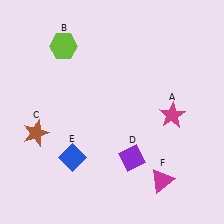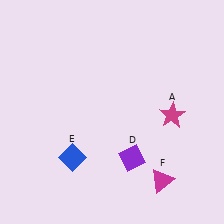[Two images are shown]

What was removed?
The brown star (C), the lime hexagon (B) were removed in Image 2.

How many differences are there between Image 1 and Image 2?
There are 2 differences between the two images.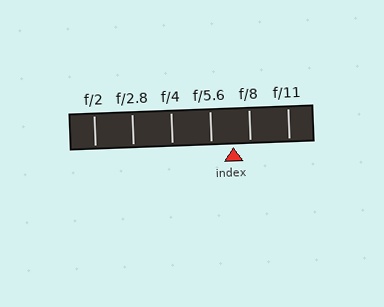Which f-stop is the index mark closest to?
The index mark is closest to f/8.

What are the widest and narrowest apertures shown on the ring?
The widest aperture shown is f/2 and the narrowest is f/11.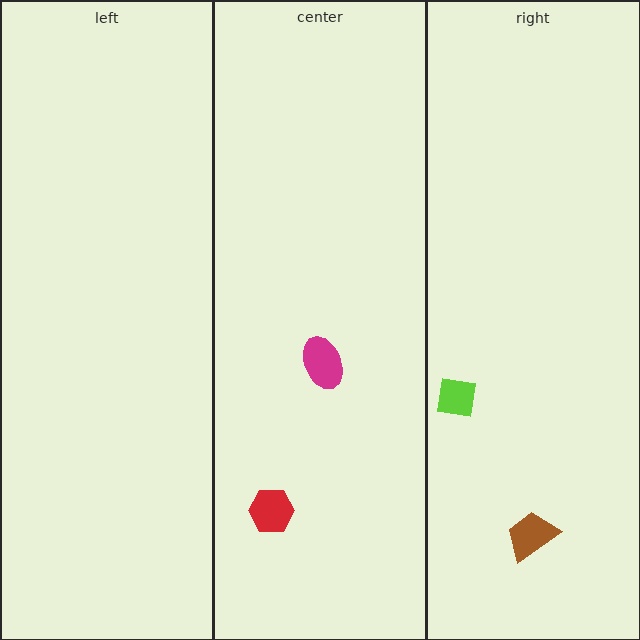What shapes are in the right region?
The lime square, the brown trapezoid.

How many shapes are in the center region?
2.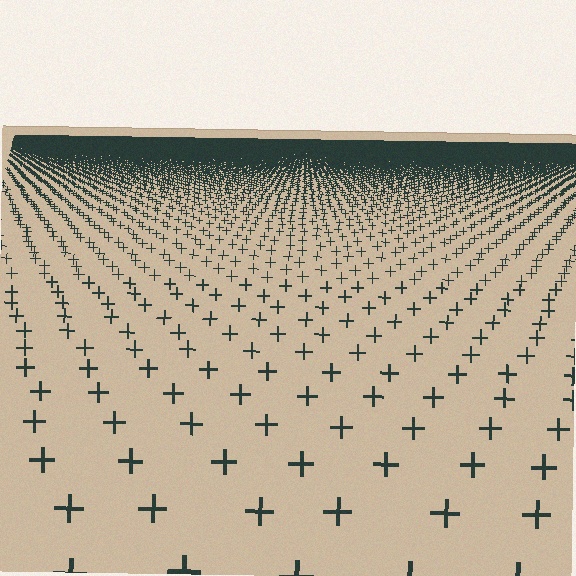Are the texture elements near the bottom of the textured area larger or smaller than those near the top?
Larger. Near the bottom, elements are closer to the viewer and appear at a bigger on-screen size.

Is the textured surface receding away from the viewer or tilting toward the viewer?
The surface is receding away from the viewer. Texture elements get smaller and denser toward the top.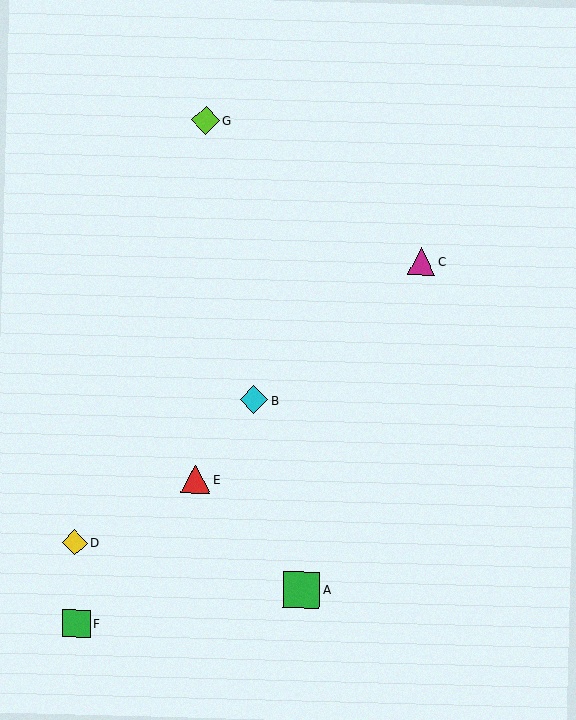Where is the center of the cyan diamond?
The center of the cyan diamond is at (254, 400).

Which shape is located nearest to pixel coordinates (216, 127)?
The lime diamond (labeled G) at (206, 120) is nearest to that location.